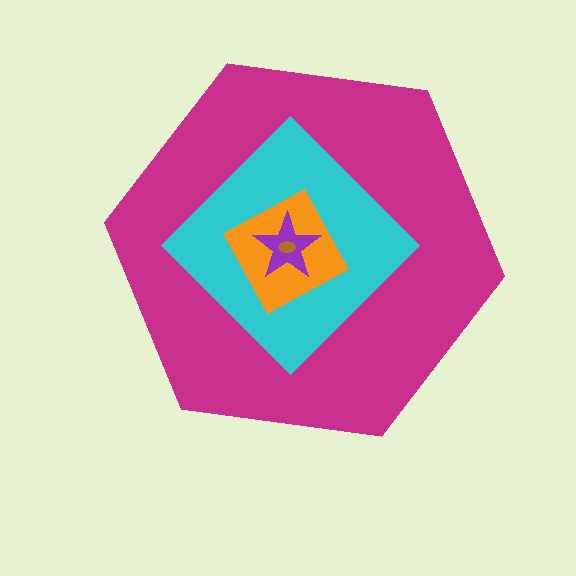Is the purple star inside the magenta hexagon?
Yes.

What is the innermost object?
The brown ellipse.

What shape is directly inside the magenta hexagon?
The cyan diamond.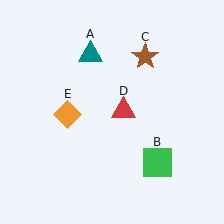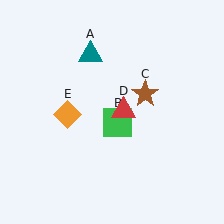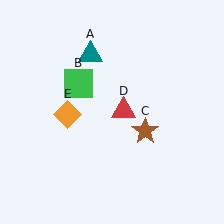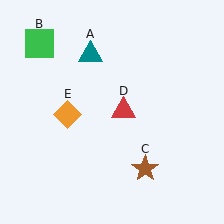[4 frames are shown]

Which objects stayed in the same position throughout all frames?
Teal triangle (object A) and red triangle (object D) and orange diamond (object E) remained stationary.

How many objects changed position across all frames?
2 objects changed position: green square (object B), brown star (object C).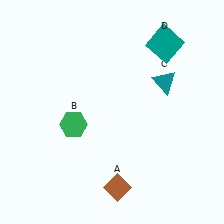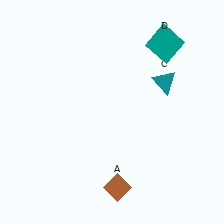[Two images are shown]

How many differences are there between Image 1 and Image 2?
There is 1 difference between the two images.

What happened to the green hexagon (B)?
The green hexagon (B) was removed in Image 2. It was in the bottom-left area of Image 1.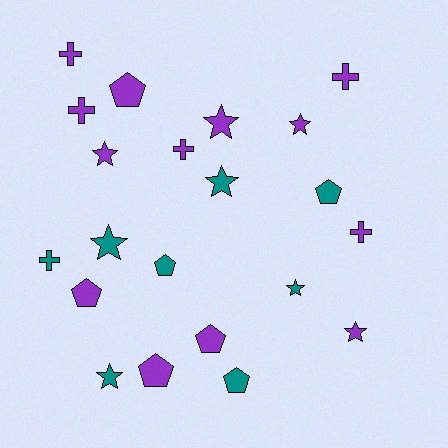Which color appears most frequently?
Purple, with 13 objects.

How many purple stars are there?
There are 4 purple stars.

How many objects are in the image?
There are 21 objects.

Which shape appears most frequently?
Star, with 8 objects.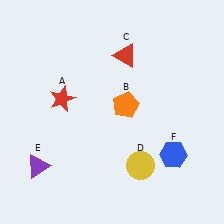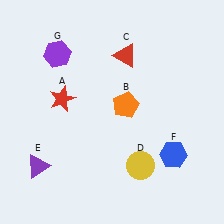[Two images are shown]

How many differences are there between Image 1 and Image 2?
There is 1 difference between the two images.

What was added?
A purple hexagon (G) was added in Image 2.